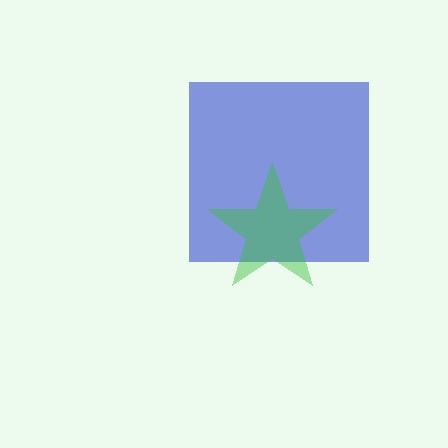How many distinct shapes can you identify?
There are 2 distinct shapes: a blue square, a green star.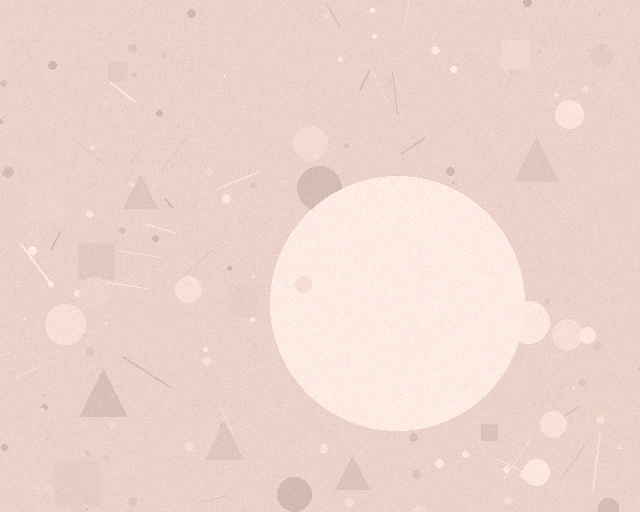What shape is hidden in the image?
A circle is hidden in the image.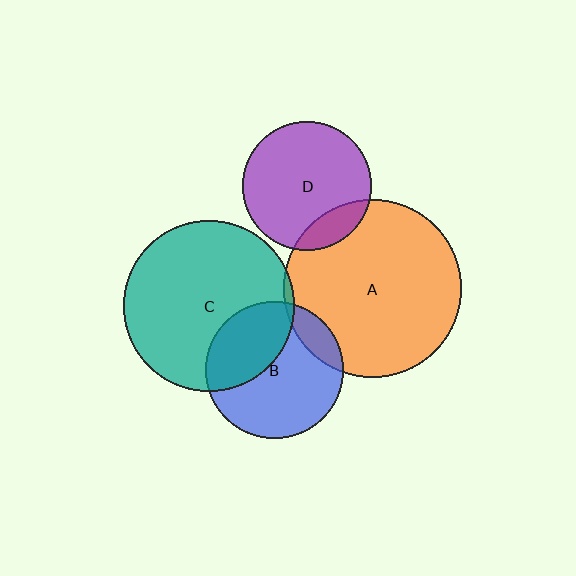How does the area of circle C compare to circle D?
Approximately 1.8 times.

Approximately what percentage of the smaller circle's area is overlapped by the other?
Approximately 15%.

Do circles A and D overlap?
Yes.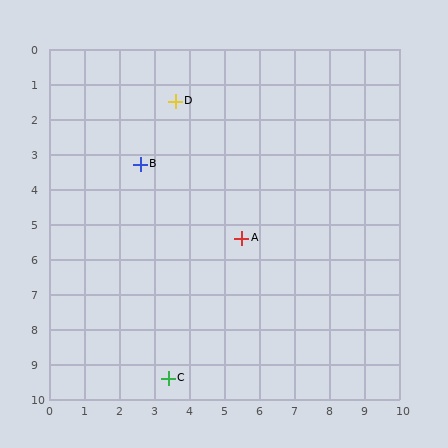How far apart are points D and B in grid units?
Points D and B are about 2.1 grid units apart.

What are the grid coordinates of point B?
Point B is at approximately (2.6, 3.3).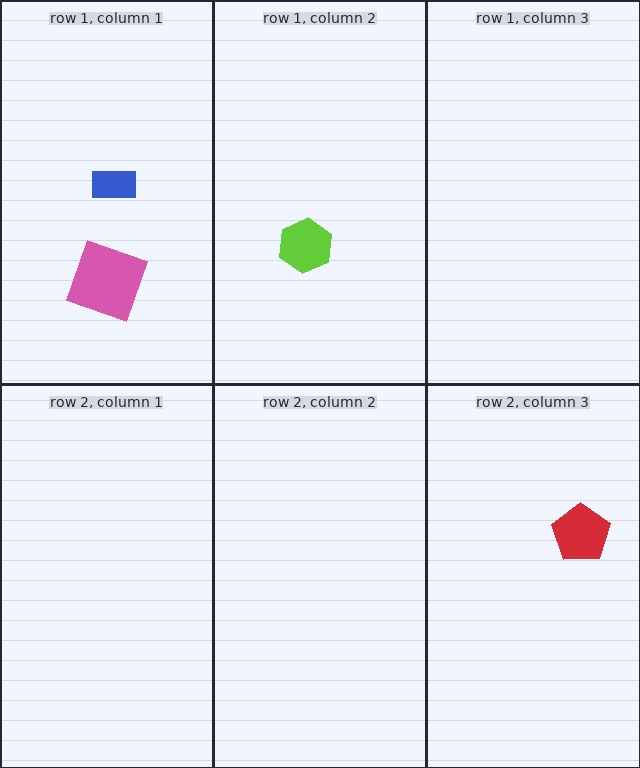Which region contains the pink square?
The row 1, column 1 region.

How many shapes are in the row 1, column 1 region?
2.